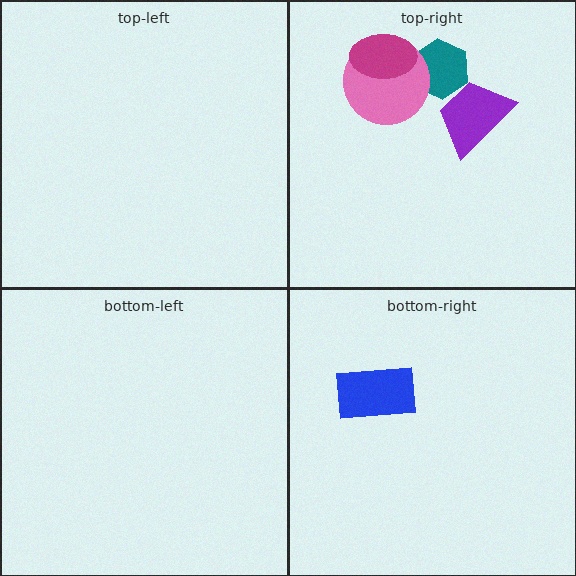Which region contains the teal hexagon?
The top-right region.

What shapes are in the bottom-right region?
The blue rectangle.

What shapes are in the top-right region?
The purple trapezoid, the teal hexagon, the pink circle, the magenta ellipse.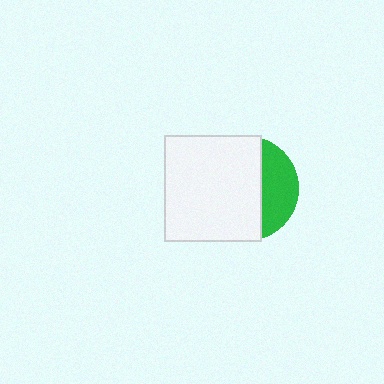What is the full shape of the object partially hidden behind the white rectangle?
The partially hidden object is a green circle.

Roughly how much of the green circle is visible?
A small part of it is visible (roughly 32%).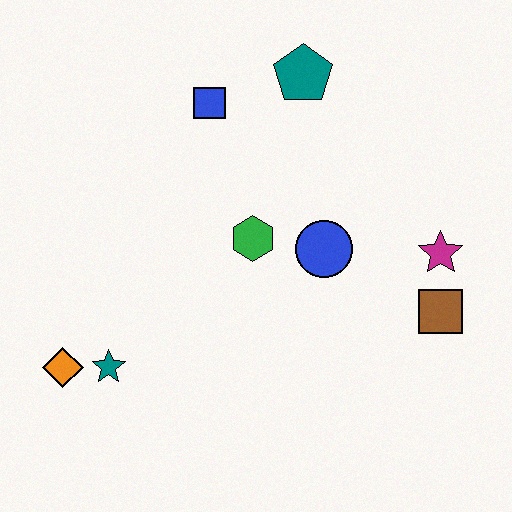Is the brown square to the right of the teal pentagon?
Yes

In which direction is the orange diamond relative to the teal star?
The orange diamond is to the left of the teal star.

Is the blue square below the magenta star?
No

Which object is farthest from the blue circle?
The orange diamond is farthest from the blue circle.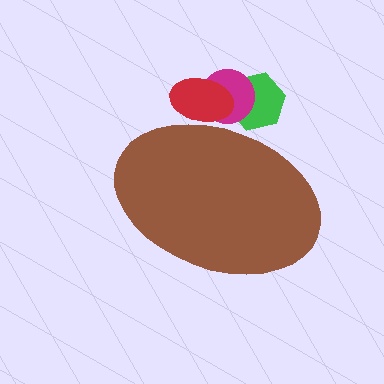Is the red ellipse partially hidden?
Yes, the red ellipse is partially hidden behind the brown ellipse.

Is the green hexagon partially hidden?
Yes, the green hexagon is partially hidden behind the brown ellipse.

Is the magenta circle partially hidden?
Yes, the magenta circle is partially hidden behind the brown ellipse.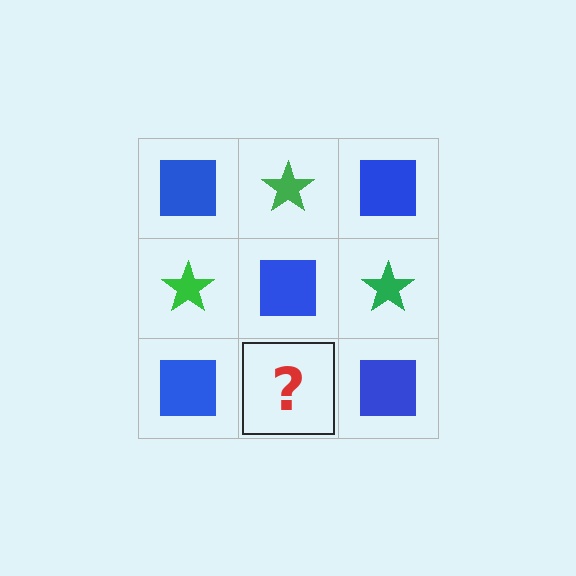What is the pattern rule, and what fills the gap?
The rule is that it alternates blue square and green star in a checkerboard pattern. The gap should be filled with a green star.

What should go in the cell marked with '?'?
The missing cell should contain a green star.